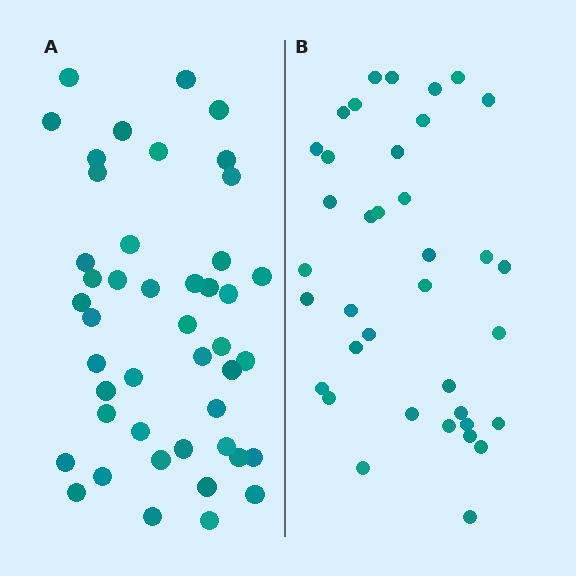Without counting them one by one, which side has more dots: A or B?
Region A (the left region) has more dots.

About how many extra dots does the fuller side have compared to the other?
Region A has roughly 8 or so more dots than region B.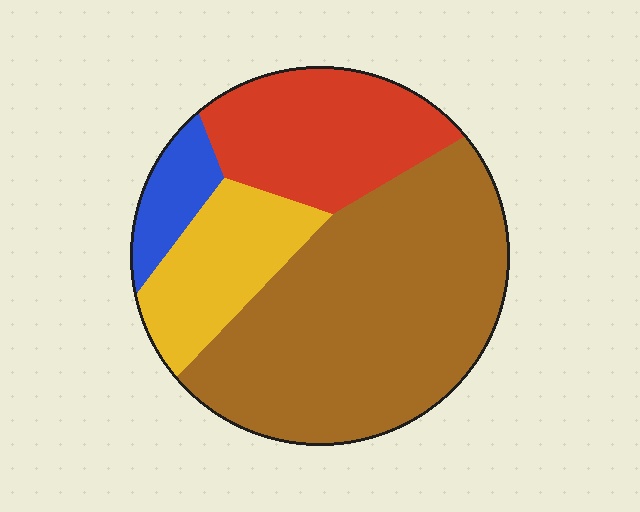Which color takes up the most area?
Brown, at roughly 55%.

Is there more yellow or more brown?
Brown.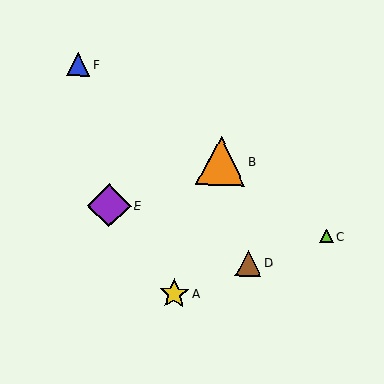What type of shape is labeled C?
Shape C is a lime triangle.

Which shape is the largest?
The orange triangle (labeled B) is the largest.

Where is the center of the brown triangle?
The center of the brown triangle is at (248, 263).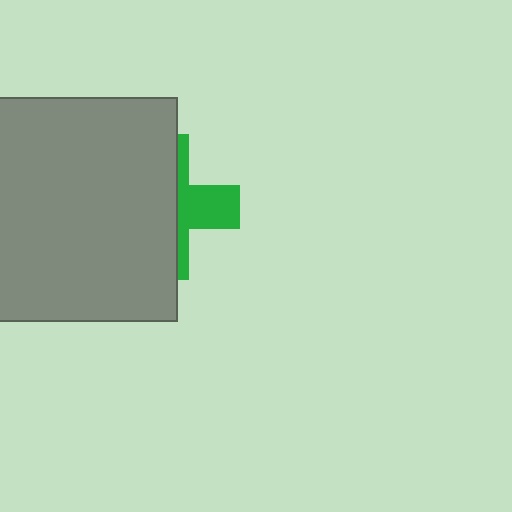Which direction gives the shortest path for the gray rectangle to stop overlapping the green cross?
Moving left gives the shortest separation.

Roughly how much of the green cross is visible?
A small part of it is visible (roughly 36%).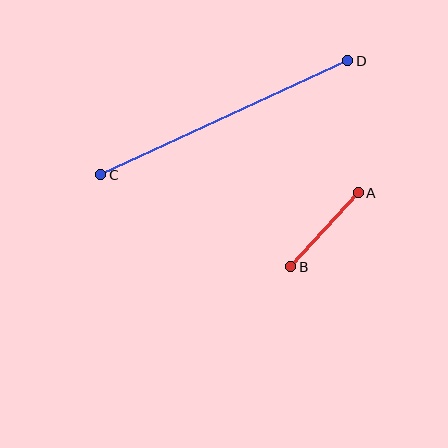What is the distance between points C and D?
The distance is approximately 272 pixels.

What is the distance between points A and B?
The distance is approximately 100 pixels.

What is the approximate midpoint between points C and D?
The midpoint is at approximately (224, 118) pixels.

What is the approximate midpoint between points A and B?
The midpoint is at approximately (324, 230) pixels.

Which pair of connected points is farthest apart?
Points C and D are farthest apart.